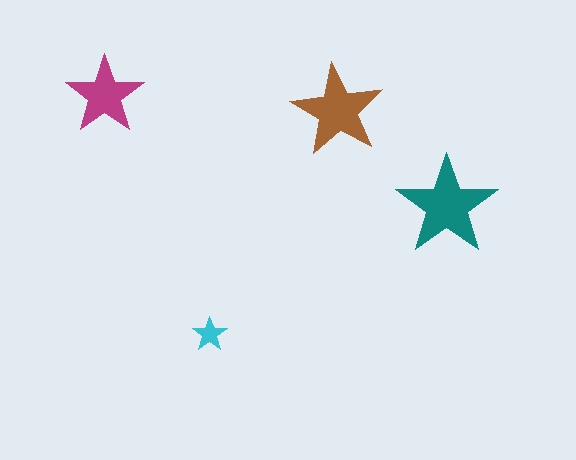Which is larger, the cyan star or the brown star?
The brown one.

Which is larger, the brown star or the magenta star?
The brown one.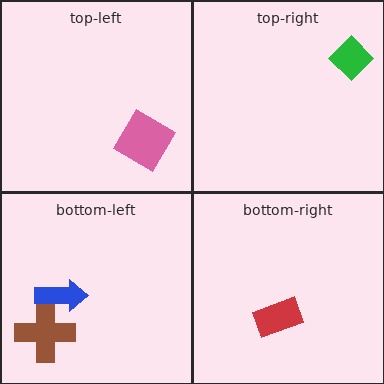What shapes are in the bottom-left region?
The brown cross, the blue arrow.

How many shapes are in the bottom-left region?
2.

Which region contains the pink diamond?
The top-left region.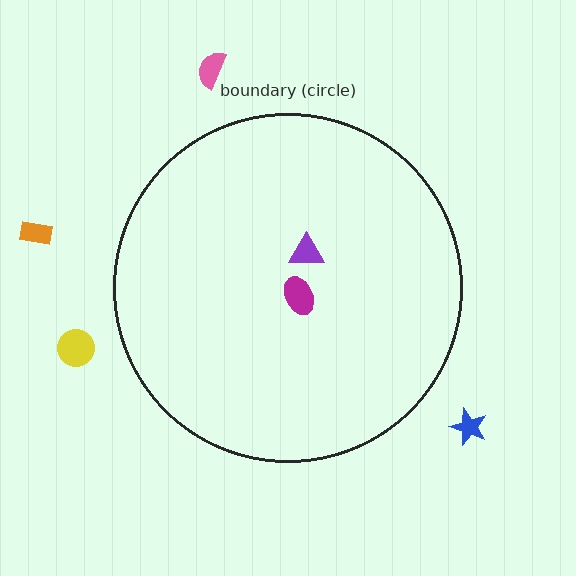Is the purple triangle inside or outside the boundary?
Inside.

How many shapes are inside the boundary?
2 inside, 4 outside.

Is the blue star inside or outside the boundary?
Outside.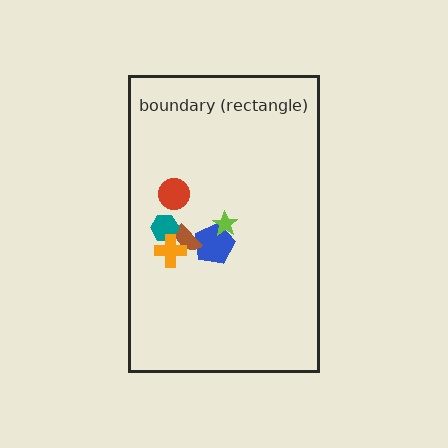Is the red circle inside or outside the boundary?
Inside.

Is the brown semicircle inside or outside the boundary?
Inside.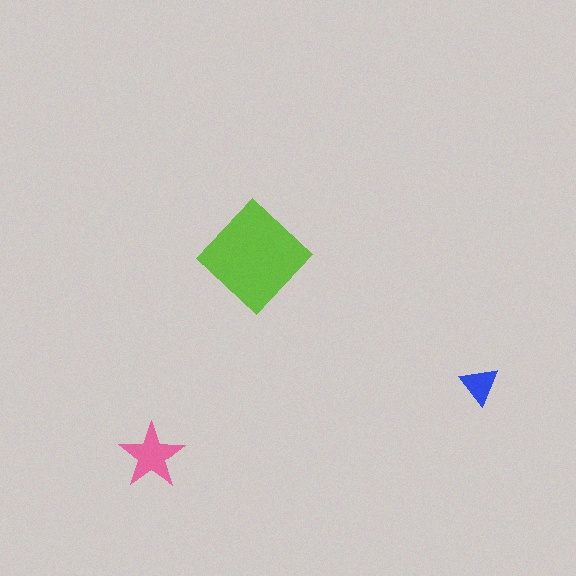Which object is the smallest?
The blue triangle.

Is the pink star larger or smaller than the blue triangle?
Larger.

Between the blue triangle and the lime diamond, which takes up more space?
The lime diamond.